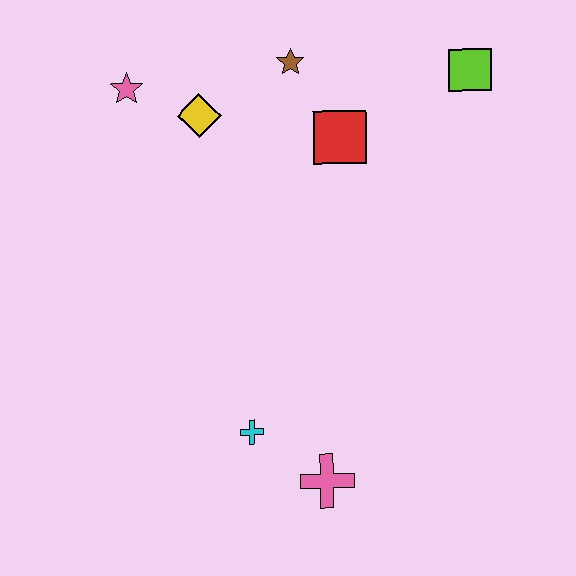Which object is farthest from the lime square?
The pink cross is farthest from the lime square.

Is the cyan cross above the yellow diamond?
No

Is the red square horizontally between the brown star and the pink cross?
No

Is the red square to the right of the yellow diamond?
Yes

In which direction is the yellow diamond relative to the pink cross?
The yellow diamond is above the pink cross.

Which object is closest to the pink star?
The yellow diamond is closest to the pink star.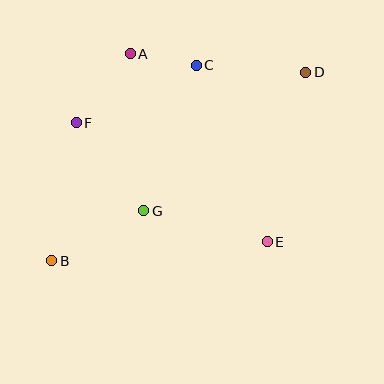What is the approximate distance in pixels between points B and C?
The distance between B and C is approximately 243 pixels.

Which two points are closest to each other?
Points A and C are closest to each other.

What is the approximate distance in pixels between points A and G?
The distance between A and G is approximately 157 pixels.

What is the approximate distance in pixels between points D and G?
The distance between D and G is approximately 213 pixels.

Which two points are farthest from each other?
Points B and D are farthest from each other.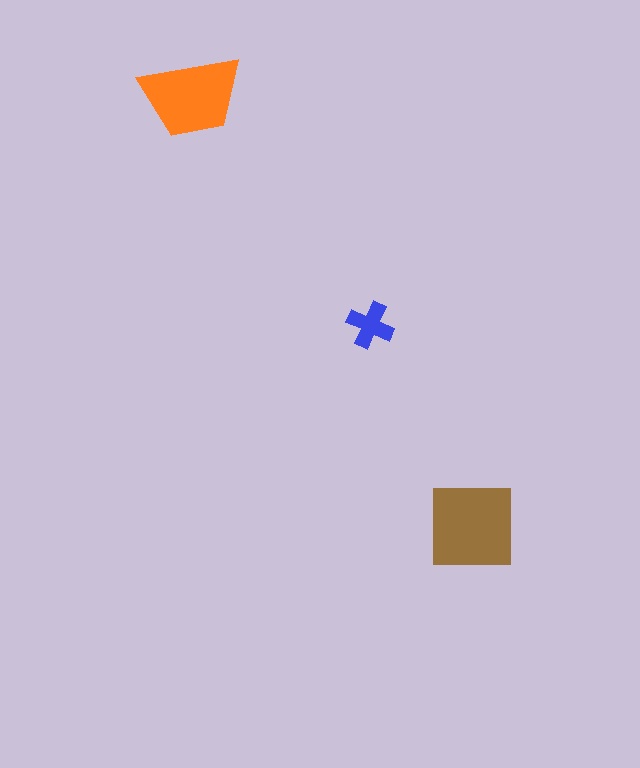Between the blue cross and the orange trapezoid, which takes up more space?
The orange trapezoid.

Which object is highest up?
The orange trapezoid is topmost.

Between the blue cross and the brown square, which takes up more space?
The brown square.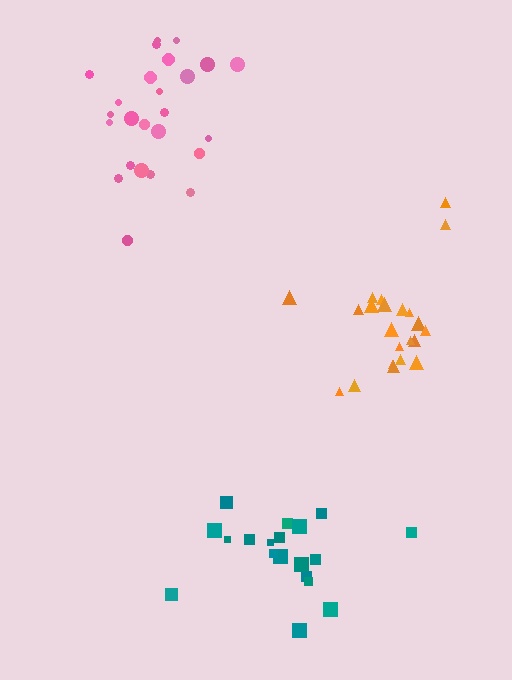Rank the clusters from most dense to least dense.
orange, teal, pink.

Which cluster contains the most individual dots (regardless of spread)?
Pink (25).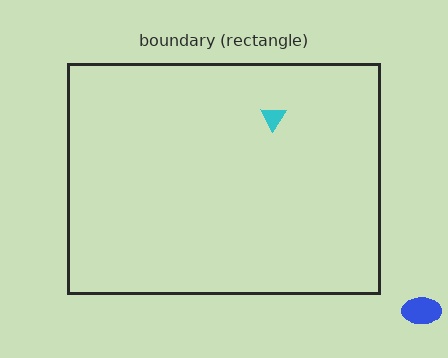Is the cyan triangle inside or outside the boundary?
Inside.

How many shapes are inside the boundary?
1 inside, 1 outside.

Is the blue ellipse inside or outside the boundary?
Outside.